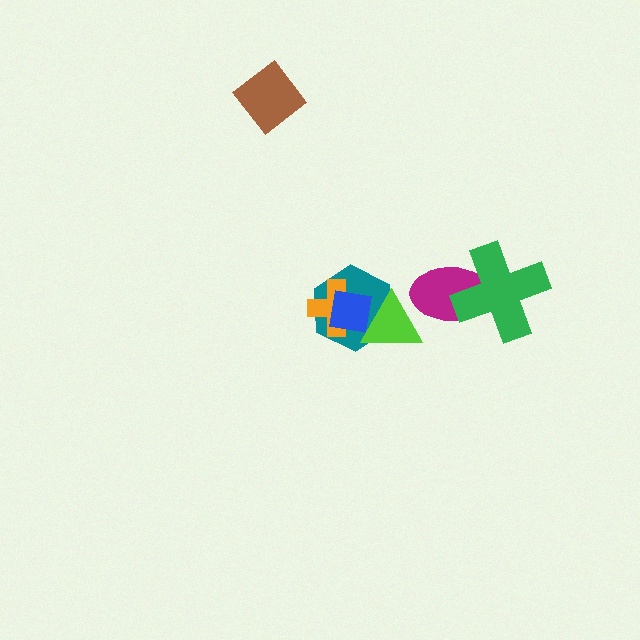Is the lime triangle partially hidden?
No, no other shape covers it.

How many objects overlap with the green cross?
1 object overlaps with the green cross.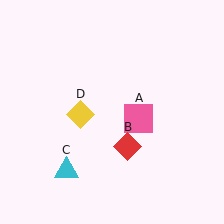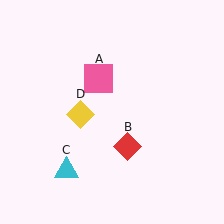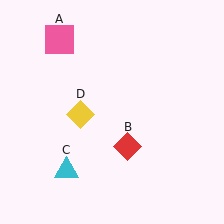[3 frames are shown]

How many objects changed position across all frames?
1 object changed position: pink square (object A).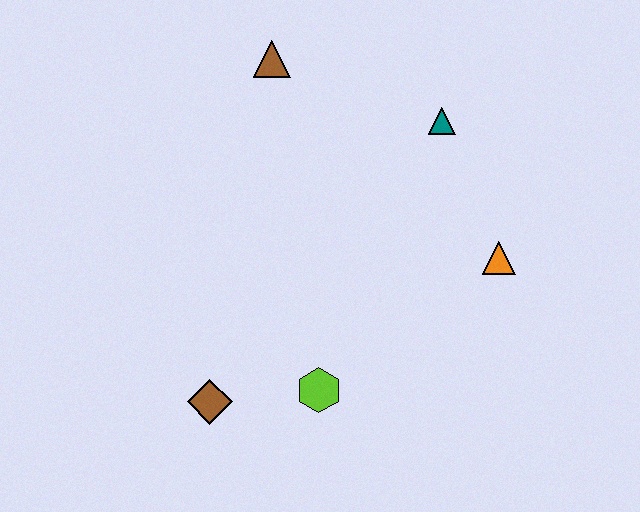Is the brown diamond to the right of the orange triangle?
No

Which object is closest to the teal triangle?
The orange triangle is closest to the teal triangle.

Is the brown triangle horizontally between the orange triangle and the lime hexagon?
No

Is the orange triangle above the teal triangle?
No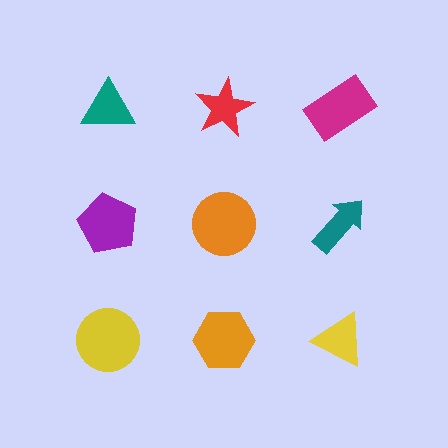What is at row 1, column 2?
A red star.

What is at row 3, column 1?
A yellow circle.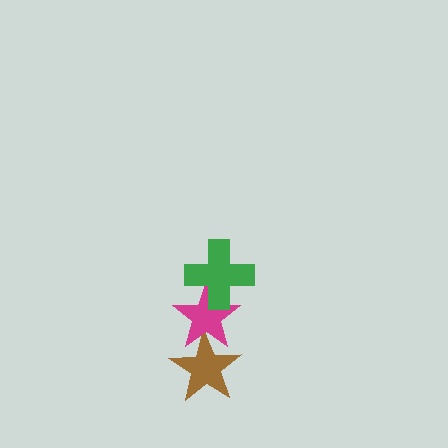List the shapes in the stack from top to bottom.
From top to bottom: the green cross, the magenta star, the brown star.